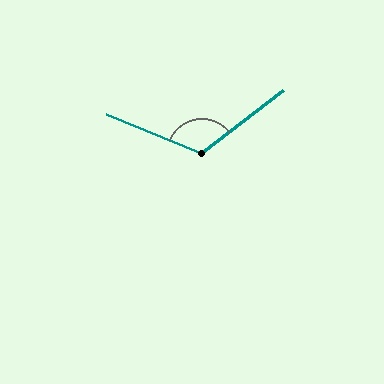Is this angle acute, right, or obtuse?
It is obtuse.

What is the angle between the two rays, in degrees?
Approximately 120 degrees.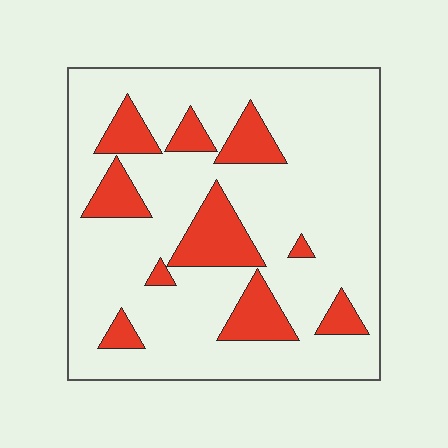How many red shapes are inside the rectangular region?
10.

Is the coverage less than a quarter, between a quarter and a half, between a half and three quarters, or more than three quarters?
Less than a quarter.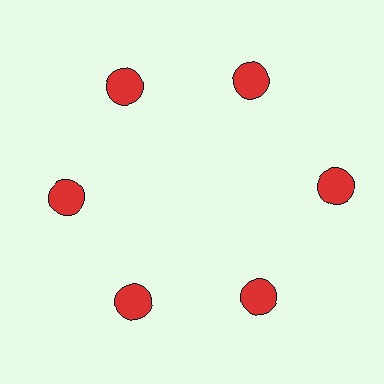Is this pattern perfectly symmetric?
No. The 6 red circles are arranged in a ring, but one element near the 3 o'clock position is pushed outward from the center, breaking the 6-fold rotational symmetry.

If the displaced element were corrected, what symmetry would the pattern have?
It would have 6-fold rotational symmetry — the pattern would map onto itself every 60 degrees.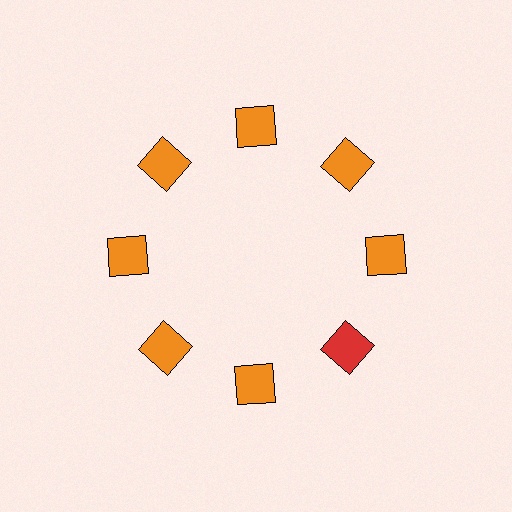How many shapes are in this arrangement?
There are 8 shapes arranged in a ring pattern.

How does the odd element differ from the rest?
It has a different color: red instead of orange.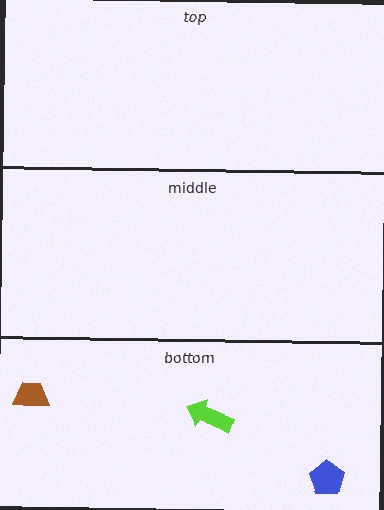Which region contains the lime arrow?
The bottom region.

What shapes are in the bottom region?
The brown trapezoid, the lime arrow, the blue pentagon.